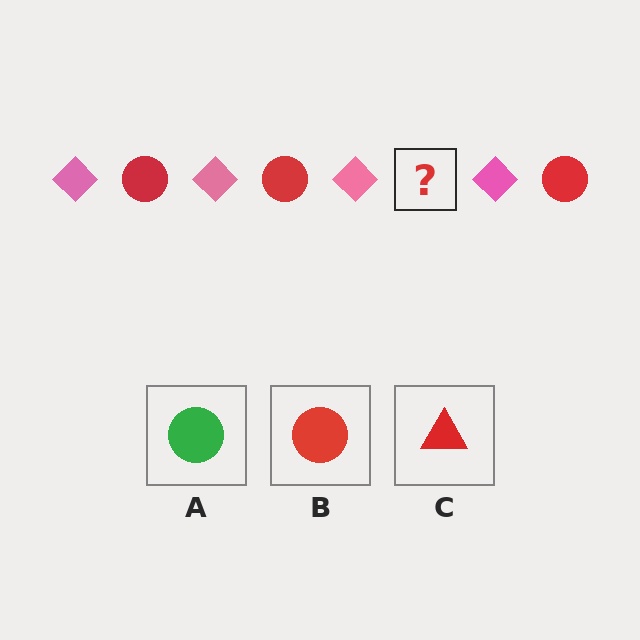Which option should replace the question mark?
Option B.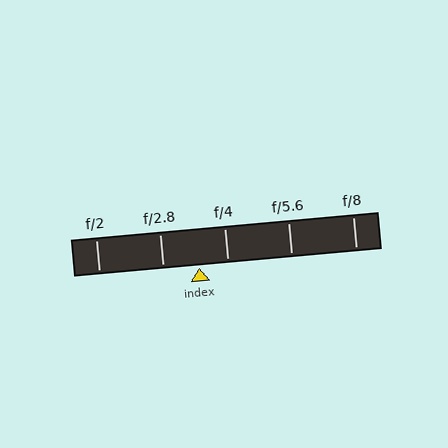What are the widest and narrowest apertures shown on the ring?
The widest aperture shown is f/2 and the narrowest is f/8.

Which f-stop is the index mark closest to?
The index mark is closest to f/4.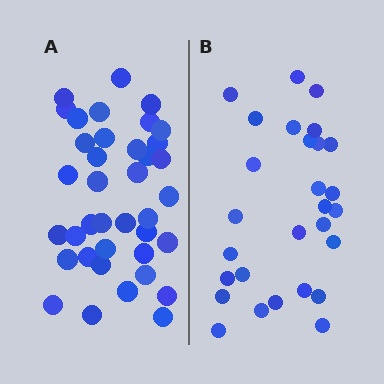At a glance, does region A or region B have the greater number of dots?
Region A (the left region) has more dots.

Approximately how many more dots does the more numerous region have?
Region A has roughly 10 or so more dots than region B.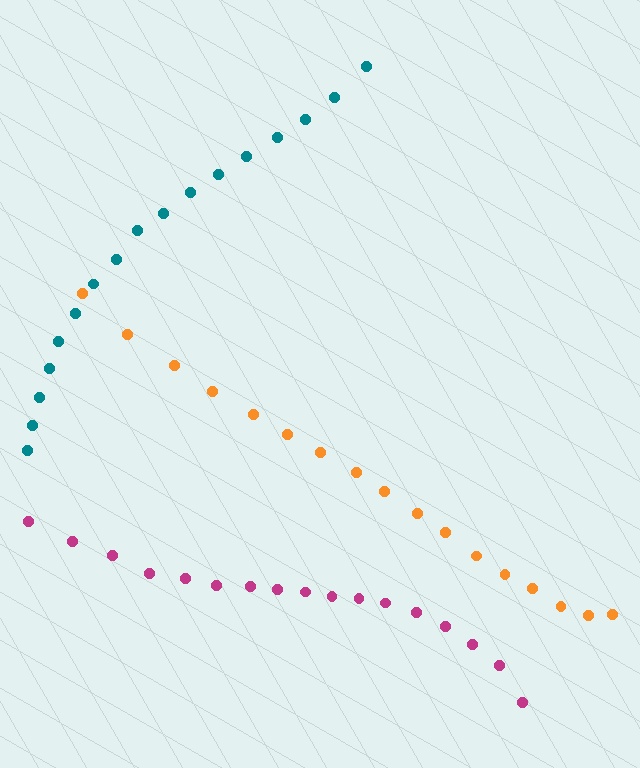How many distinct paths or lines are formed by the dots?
There are 3 distinct paths.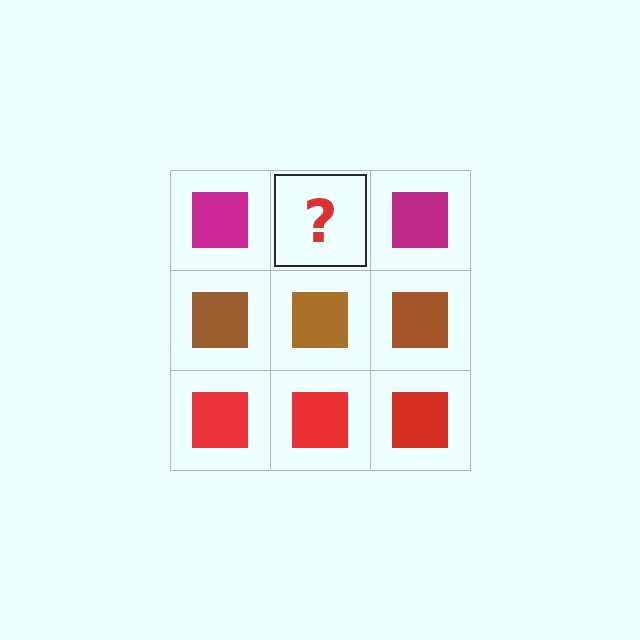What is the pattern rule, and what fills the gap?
The rule is that each row has a consistent color. The gap should be filled with a magenta square.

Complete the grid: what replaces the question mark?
The question mark should be replaced with a magenta square.